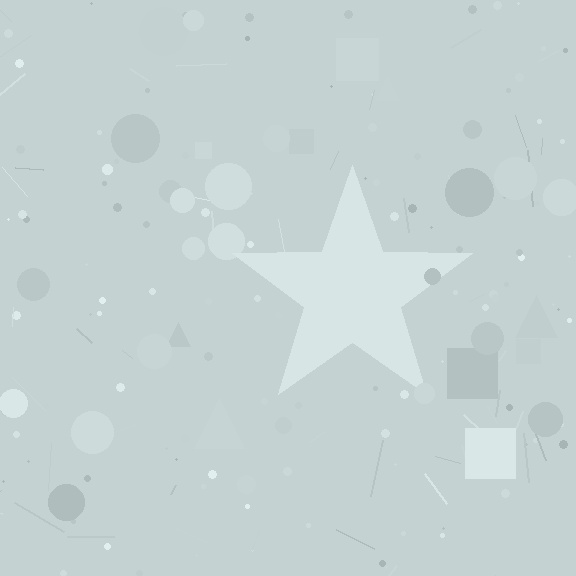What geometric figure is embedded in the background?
A star is embedded in the background.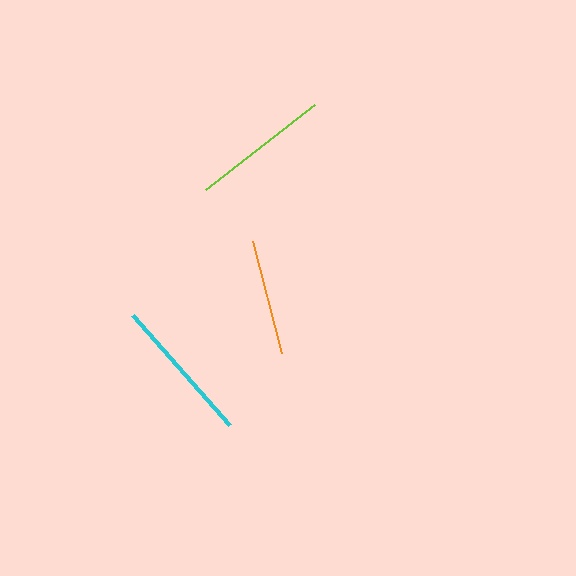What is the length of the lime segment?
The lime segment is approximately 138 pixels long.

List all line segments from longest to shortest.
From longest to shortest: cyan, lime, orange.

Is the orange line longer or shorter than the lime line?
The lime line is longer than the orange line.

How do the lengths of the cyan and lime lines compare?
The cyan and lime lines are approximately the same length.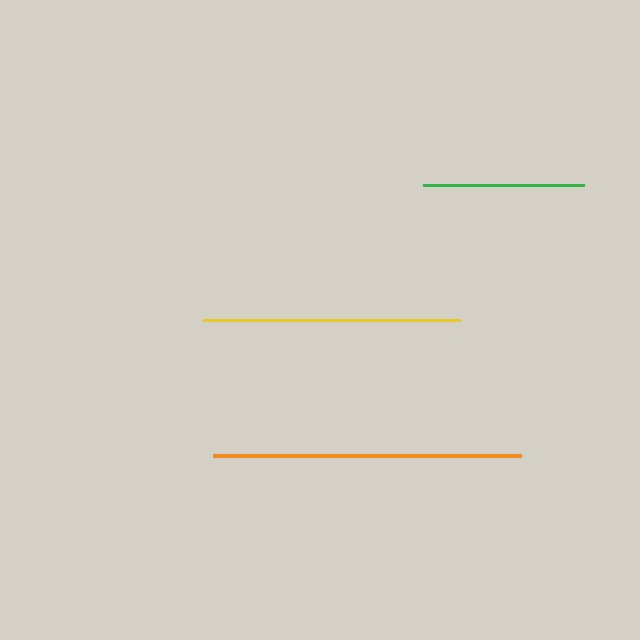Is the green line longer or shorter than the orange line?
The orange line is longer than the green line.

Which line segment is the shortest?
The green line is the shortest at approximately 161 pixels.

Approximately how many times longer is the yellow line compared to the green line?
The yellow line is approximately 1.6 times the length of the green line.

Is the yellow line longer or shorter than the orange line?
The orange line is longer than the yellow line.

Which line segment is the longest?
The orange line is the longest at approximately 308 pixels.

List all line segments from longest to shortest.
From longest to shortest: orange, yellow, green.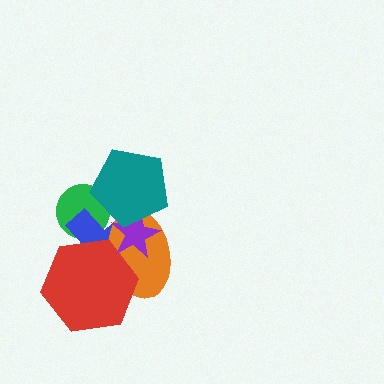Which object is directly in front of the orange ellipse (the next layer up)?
The red hexagon is directly in front of the orange ellipse.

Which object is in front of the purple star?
The teal pentagon is in front of the purple star.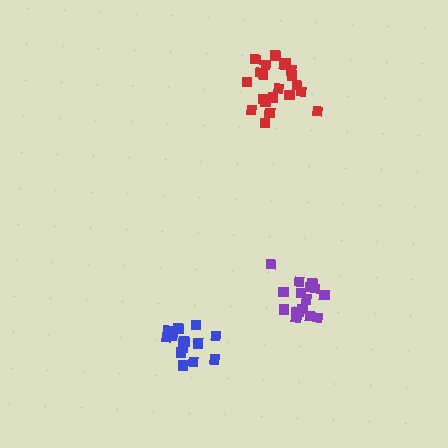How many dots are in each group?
Group 1: 21 dots, Group 2: 16 dots, Group 3: 16 dots (53 total).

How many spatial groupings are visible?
There are 3 spatial groupings.